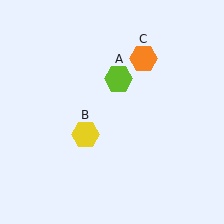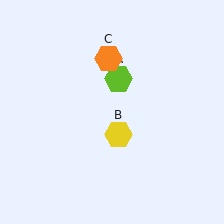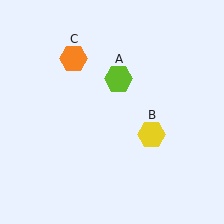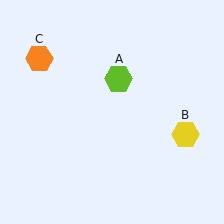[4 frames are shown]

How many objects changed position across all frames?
2 objects changed position: yellow hexagon (object B), orange hexagon (object C).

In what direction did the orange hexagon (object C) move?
The orange hexagon (object C) moved left.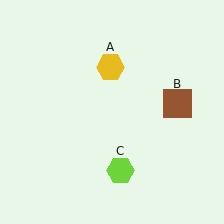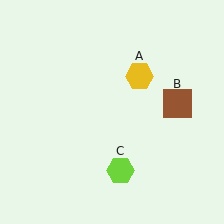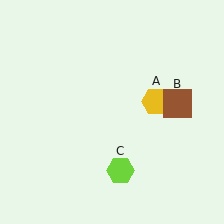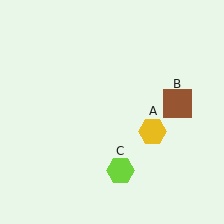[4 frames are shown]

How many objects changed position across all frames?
1 object changed position: yellow hexagon (object A).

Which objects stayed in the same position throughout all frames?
Brown square (object B) and lime hexagon (object C) remained stationary.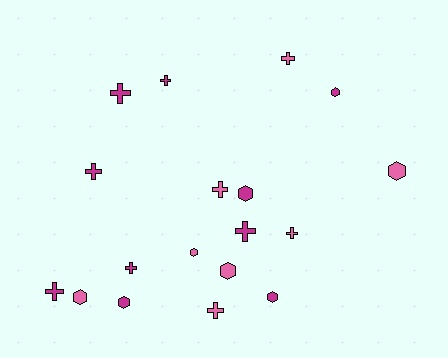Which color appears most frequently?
Magenta, with 10 objects.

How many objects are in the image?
There are 18 objects.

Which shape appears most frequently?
Cross, with 10 objects.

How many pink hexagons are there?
There are 4 pink hexagons.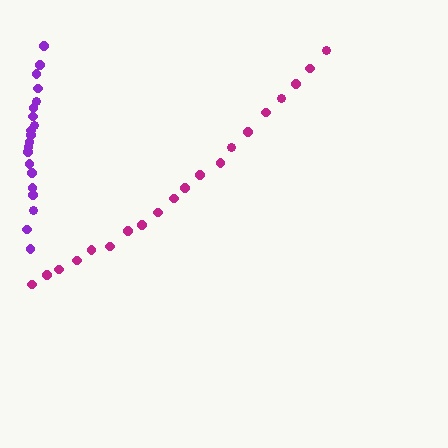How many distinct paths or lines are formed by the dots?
There are 2 distinct paths.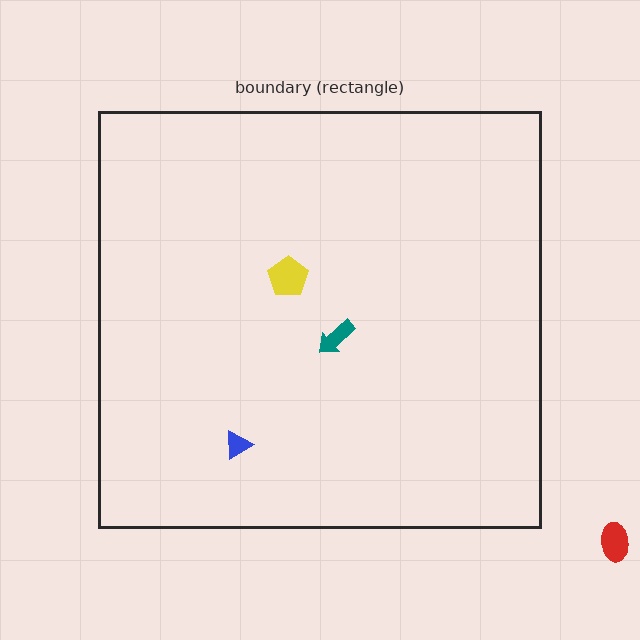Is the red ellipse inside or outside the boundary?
Outside.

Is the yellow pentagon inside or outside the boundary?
Inside.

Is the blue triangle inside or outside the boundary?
Inside.